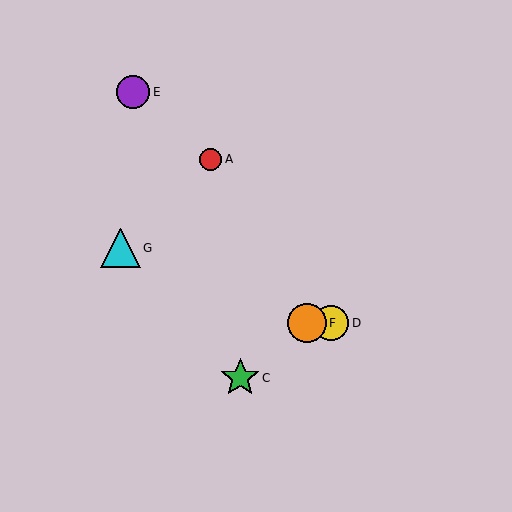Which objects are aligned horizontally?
Objects B, D, F are aligned horizontally.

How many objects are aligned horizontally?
3 objects (B, D, F) are aligned horizontally.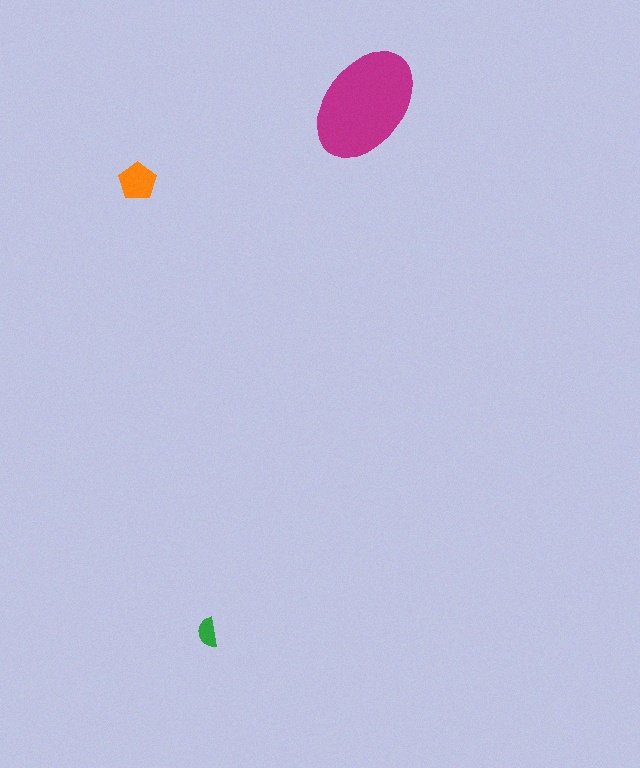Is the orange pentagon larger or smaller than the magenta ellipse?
Smaller.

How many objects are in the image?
There are 3 objects in the image.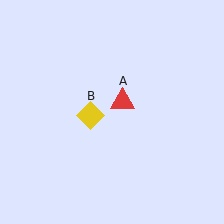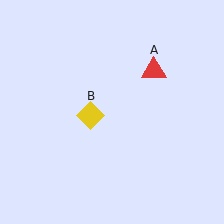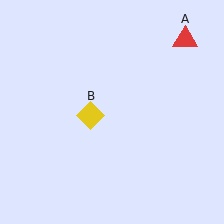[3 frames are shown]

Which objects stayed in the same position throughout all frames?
Yellow diamond (object B) remained stationary.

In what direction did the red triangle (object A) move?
The red triangle (object A) moved up and to the right.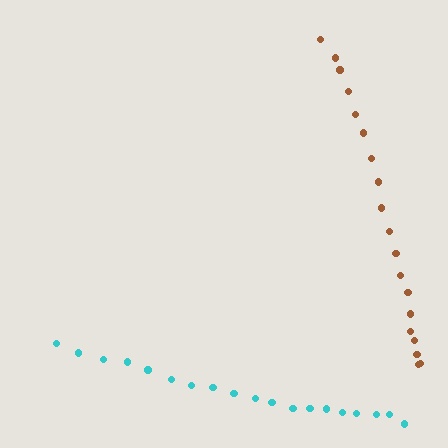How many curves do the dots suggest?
There are 2 distinct paths.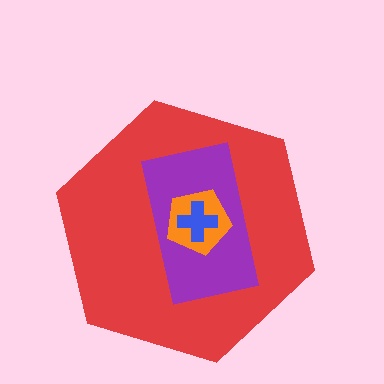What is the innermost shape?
The blue cross.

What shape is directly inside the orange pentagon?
The blue cross.